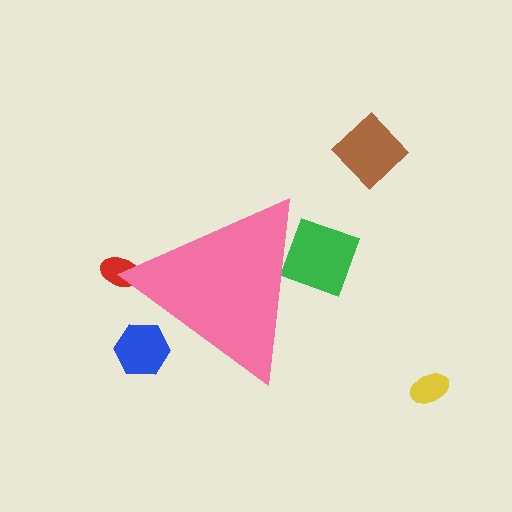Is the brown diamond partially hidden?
No, the brown diamond is fully visible.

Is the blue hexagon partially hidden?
Yes, the blue hexagon is partially hidden behind the pink triangle.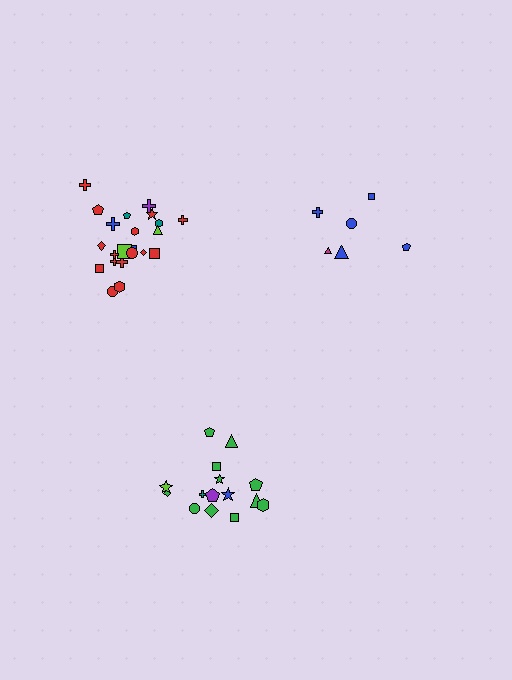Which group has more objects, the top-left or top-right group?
The top-left group.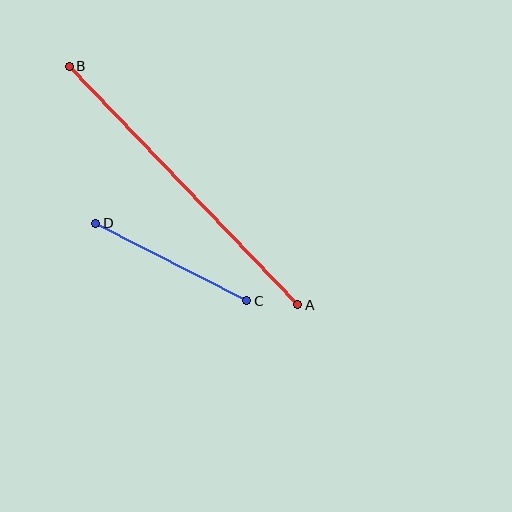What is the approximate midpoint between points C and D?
The midpoint is at approximately (171, 262) pixels.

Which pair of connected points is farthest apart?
Points A and B are farthest apart.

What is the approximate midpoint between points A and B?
The midpoint is at approximately (183, 185) pixels.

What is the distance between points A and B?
The distance is approximately 330 pixels.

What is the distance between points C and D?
The distance is approximately 170 pixels.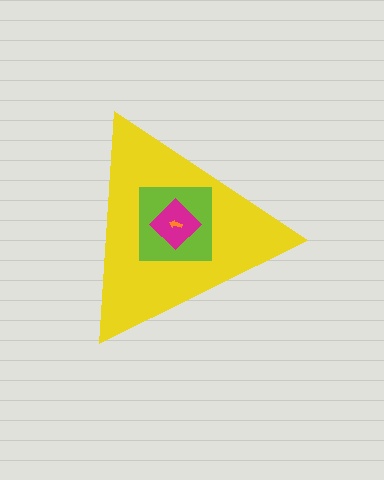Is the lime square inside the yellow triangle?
Yes.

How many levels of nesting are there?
4.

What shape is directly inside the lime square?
The magenta diamond.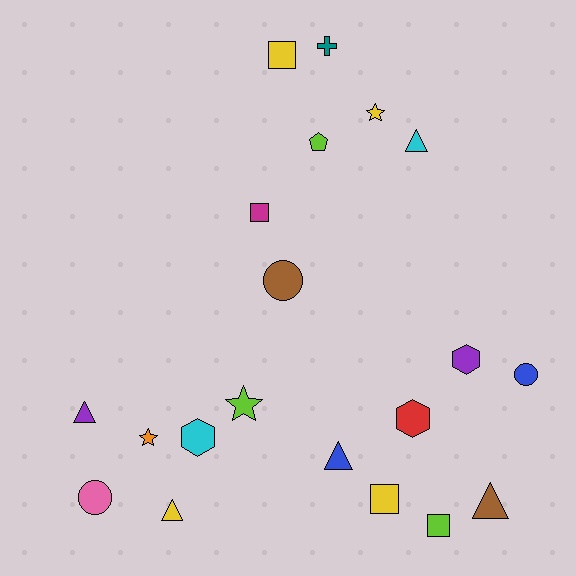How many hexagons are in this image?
There are 3 hexagons.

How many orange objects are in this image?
There is 1 orange object.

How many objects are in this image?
There are 20 objects.